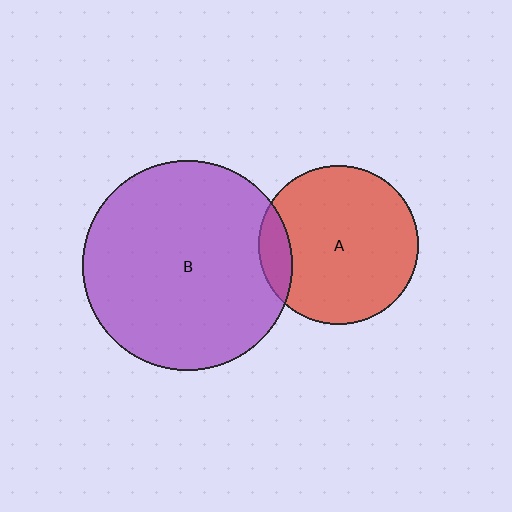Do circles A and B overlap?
Yes.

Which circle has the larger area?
Circle B (purple).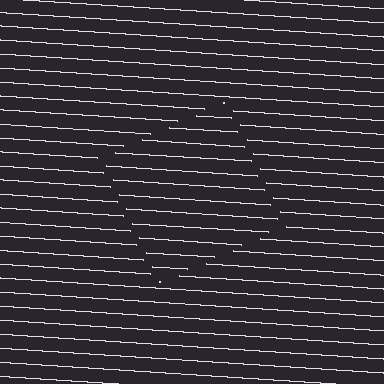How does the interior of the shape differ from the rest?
The interior of the shape contains the same grating, shifted by half a period — the contour is defined by the phase discontinuity where line-ends from the inner and outer gratings abut.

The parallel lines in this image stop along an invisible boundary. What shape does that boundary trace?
An illusory square. The interior of the shape contains the same grating, shifted by half a period — the contour is defined by the phase discontinuity where line-ends from the inner and outer gratings abut.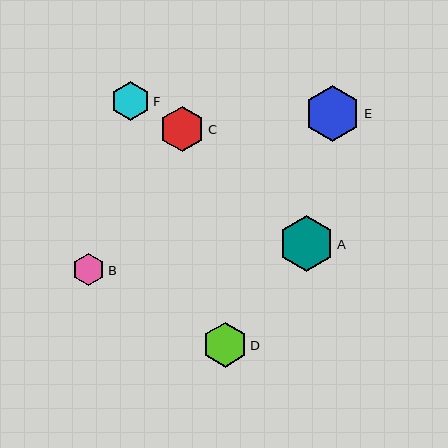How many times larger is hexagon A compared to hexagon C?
Hexagon A is approximately 1.3 times the size of hexagon C.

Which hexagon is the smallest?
Hexagon B is the smallest with a size of approximately 32 pixels.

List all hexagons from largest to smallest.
From largest to smallest: A, E, C, D, F, B.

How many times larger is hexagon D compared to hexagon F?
Hexagon D is approximately 1.1 times the size of hexagon F.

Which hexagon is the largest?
Hexagon A is the largest with a size of approximately 56 pixels.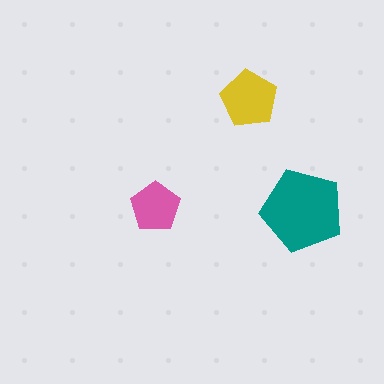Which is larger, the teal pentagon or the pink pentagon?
The teal one.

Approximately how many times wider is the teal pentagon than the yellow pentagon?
About 1.5 times wider.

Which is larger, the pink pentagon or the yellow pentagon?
The yellow one.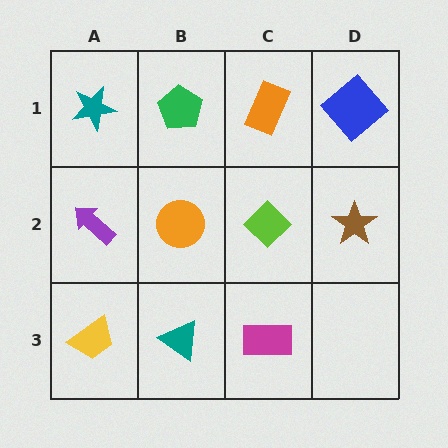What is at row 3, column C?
A magenta rectangle.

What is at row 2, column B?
An orange circle.